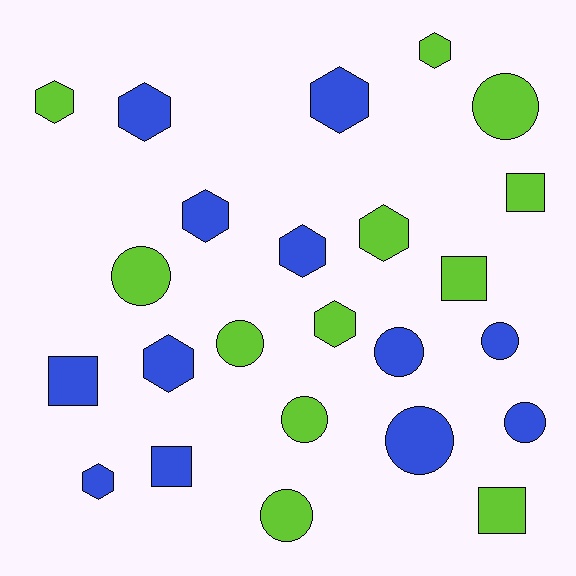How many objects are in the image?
There are 24 objects.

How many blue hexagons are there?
There are 6 blue hexagons.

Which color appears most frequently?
Blue, with 12 objects.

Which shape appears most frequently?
Hexagon, with 10 objects.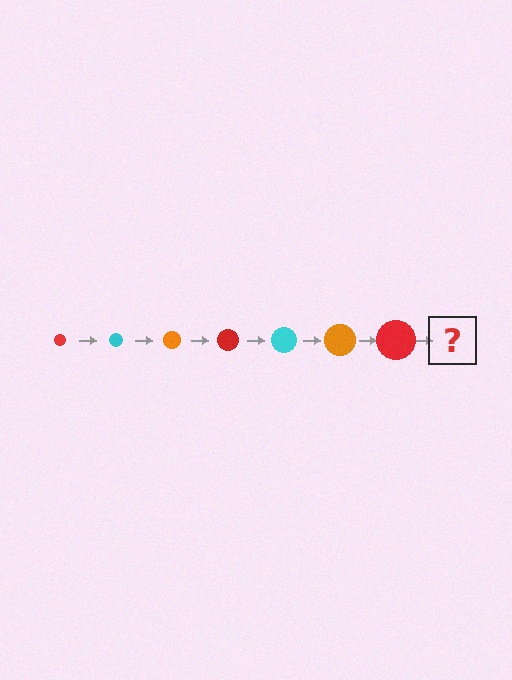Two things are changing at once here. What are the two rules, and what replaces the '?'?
The two rules are that the circle grows larger each step and the color cycles through red, cyan, and orange. The '?' should be a cyan circle, larger than the previous one.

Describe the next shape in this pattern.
It should be a cyan circle, larger than the previous one.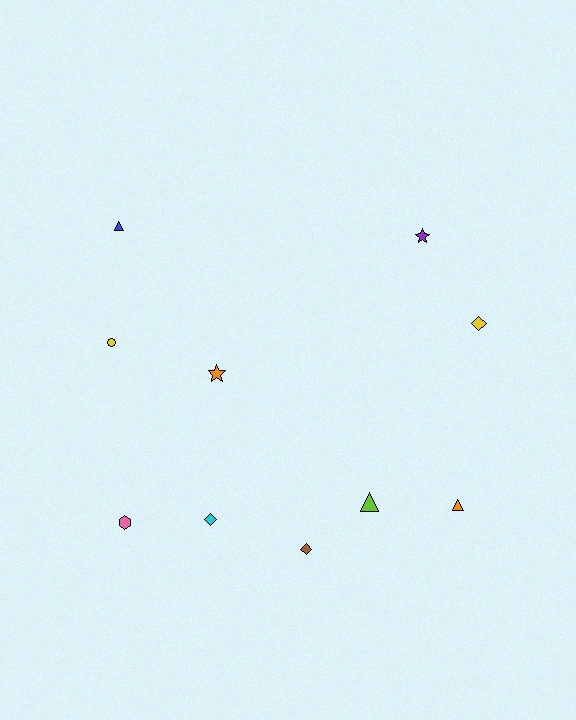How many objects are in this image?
There are 10 objects.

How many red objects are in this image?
There are no red objects.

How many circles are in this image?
There is 1 circle.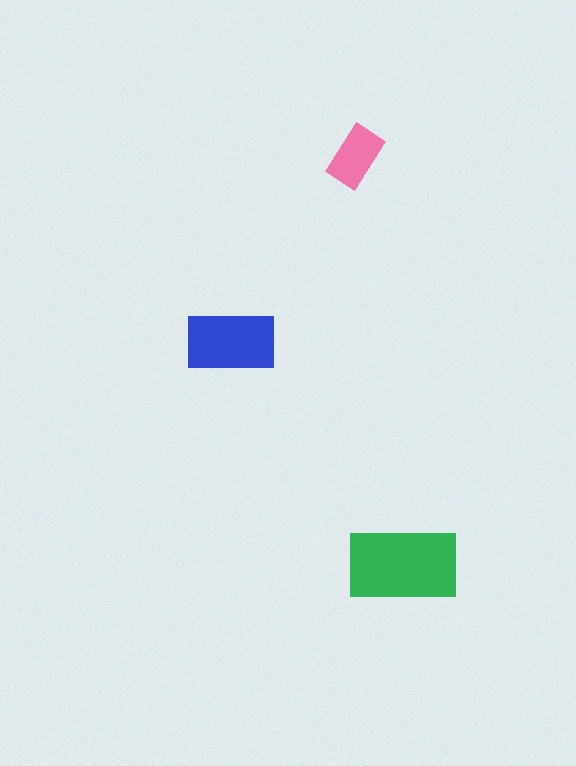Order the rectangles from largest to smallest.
the green one, the blue one, the pink one.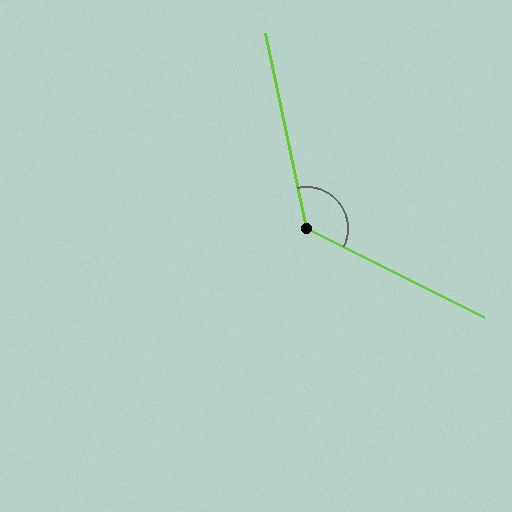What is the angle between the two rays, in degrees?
Approximately 128 degrees.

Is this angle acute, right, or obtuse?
It is obtuse.